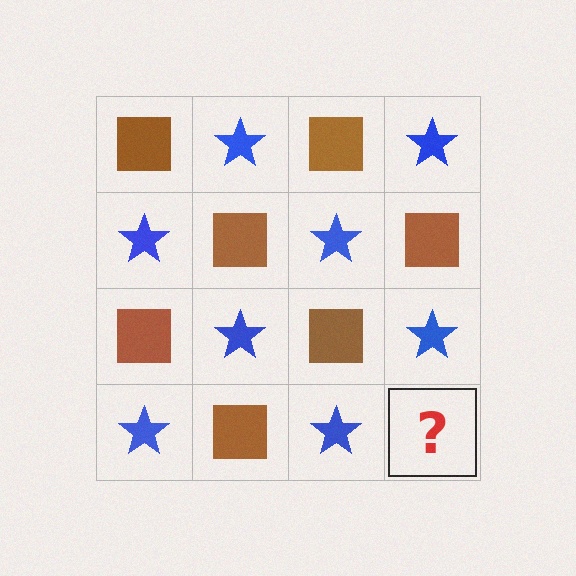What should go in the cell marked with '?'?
The missing cell should contain a brown square.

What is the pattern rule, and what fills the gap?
The rule is that it alternates brown square and blue star in a checkerboard pattern. The gap should be filled with a brown square.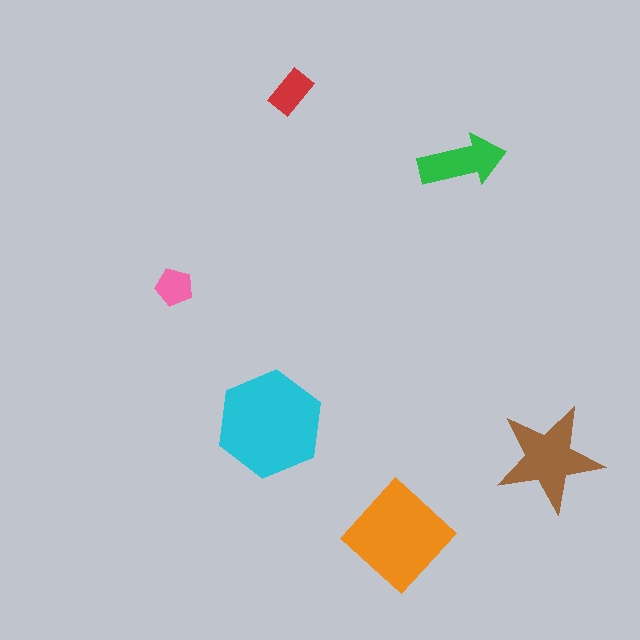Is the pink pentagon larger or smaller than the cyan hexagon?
Smaller.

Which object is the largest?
The cyan hexagon.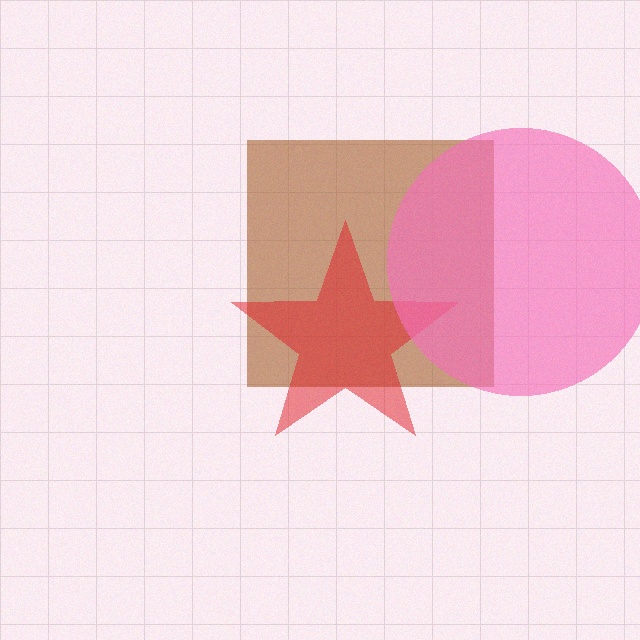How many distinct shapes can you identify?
There are 3 distinct shapes: a brown square, a red star, a pink circle.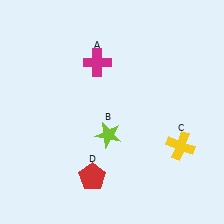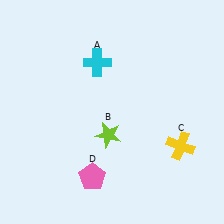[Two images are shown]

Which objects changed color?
A changed from magenta to cyan. D changed from red to pink.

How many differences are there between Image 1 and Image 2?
There are 2 differences between the two images.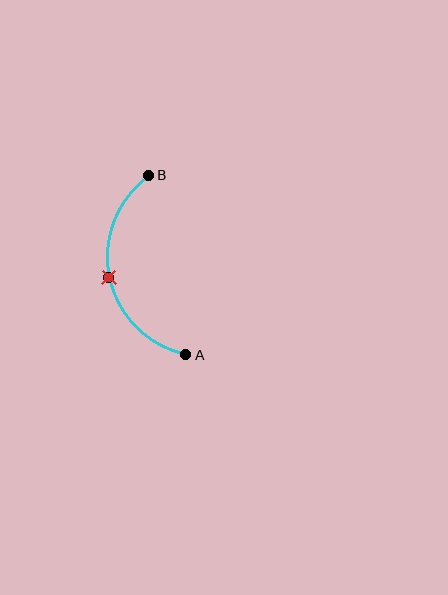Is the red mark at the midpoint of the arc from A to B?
Yes. The red mark lies on the arc at equal arc-length from both A and B — it is the arc midpoint.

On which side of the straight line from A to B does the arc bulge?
The arc bulges to the left of the straight line connecting A and B.